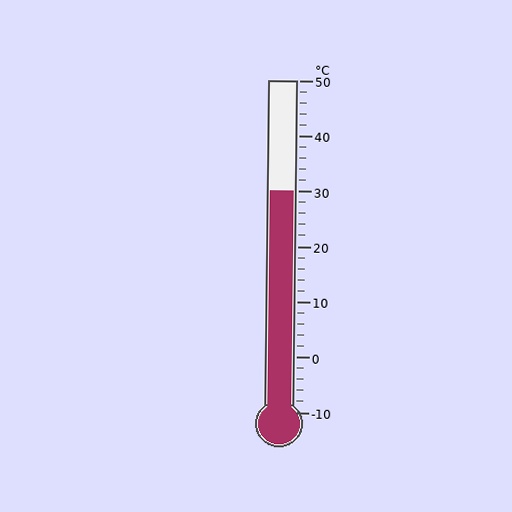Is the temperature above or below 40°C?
The temperature is below 40°C.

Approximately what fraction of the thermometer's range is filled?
The thermometer is filled to approximately 65% of its range.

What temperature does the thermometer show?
The thermometer shows approximately 30°C.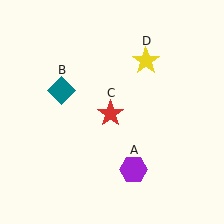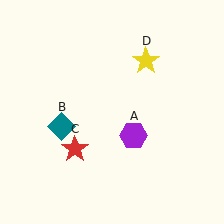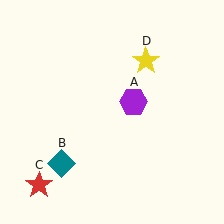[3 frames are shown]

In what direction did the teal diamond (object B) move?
The teal diamond (object B) moved down.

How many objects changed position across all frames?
3 objects changed position: purple hexagon (object A), teal diamond (object B), red star (object C).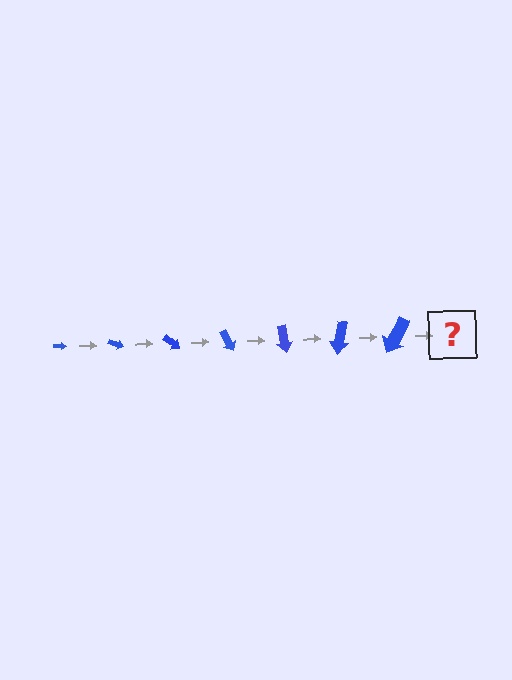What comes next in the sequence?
The next element should be an arrow, larger than the previous one and rotated 140 degrees from the start.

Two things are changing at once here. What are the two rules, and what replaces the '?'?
The two rules are that the arrow grows larger each step and it rotates 20 degrees each step. The '?' should be an arrow, larger than the previous one and rotated 140 degrees from the start.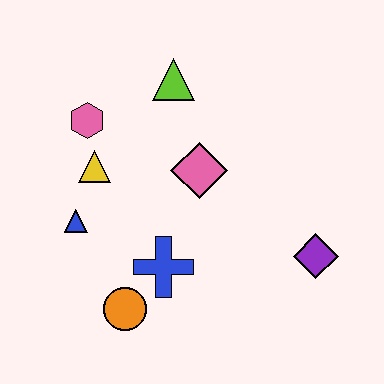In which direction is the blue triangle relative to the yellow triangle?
The blue triangle is below the yellow triangle.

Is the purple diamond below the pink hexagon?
Yes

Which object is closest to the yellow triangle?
The pink hexagon is closest to the yellow triangle.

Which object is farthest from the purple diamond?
The pink hexagon is farthest from the purple diamond.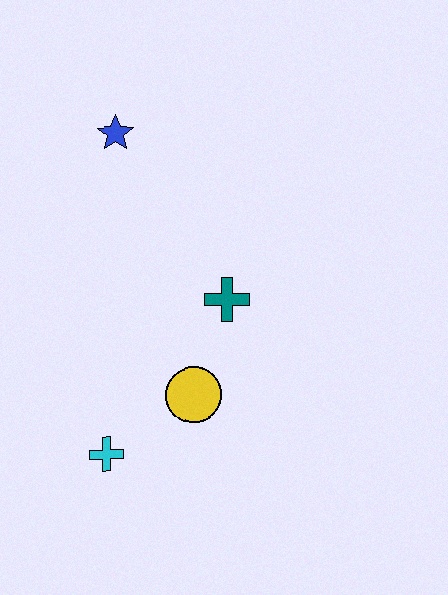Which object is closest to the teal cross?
The yellow circle is closest to the teal cross.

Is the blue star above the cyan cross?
Yes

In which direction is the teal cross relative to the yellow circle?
The teal cross is above the yellow circle.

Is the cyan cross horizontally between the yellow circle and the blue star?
No